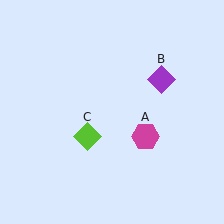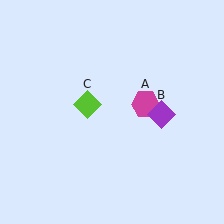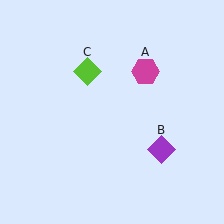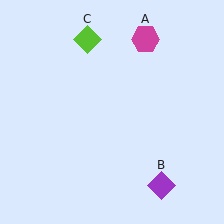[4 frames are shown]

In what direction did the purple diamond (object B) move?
The purple diamond (object B) moved down.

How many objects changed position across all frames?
3 objects changed position: magenta hexagon (object A), purple diamond (object B), lime diamond (object C).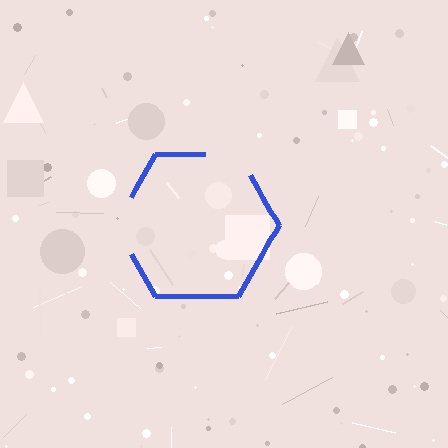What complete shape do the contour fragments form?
The contour fragments form a hexagon.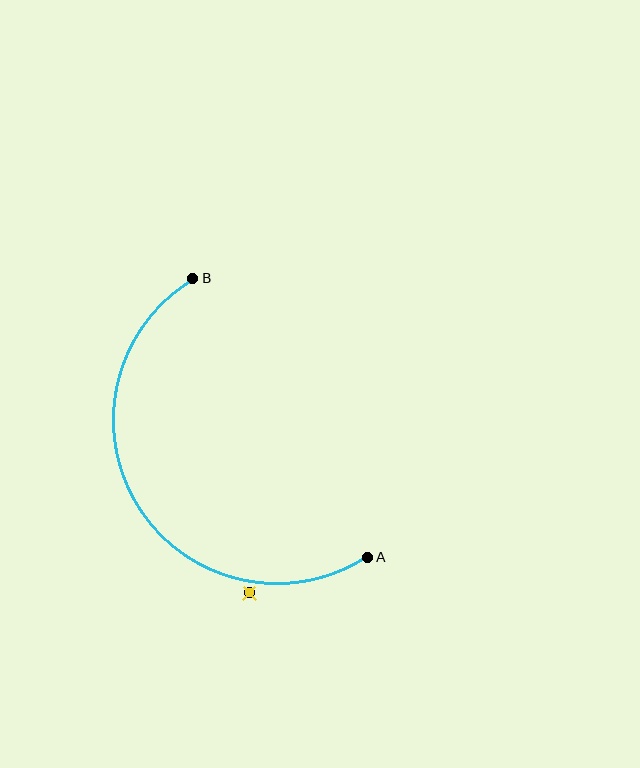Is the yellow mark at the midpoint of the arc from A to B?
No — the yellow mark does not lie on the arc at all. It sits slightly outside the curve.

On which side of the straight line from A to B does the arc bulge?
The arc bulges to the left of the straight line connecting A and B.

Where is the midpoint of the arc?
The arc midpoint is the point on the curve farthest from the straight line joining A and B. It sits to the left of that line.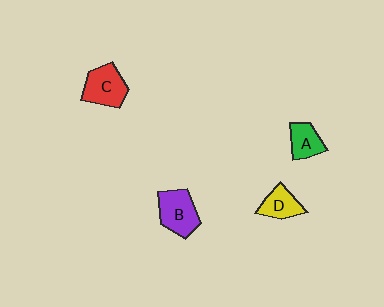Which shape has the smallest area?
Shape A (green).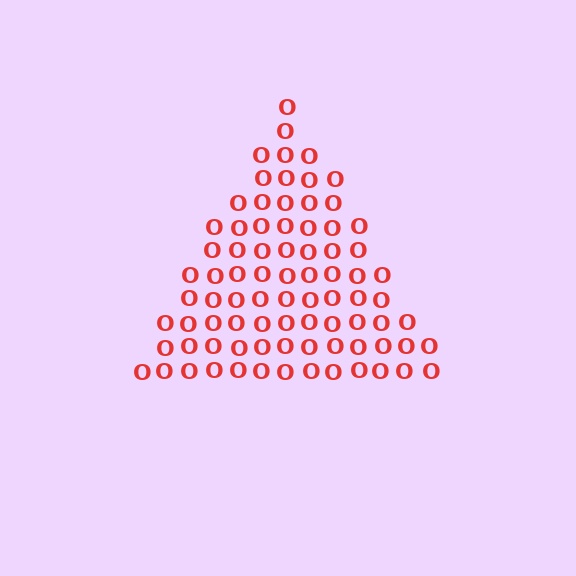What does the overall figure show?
The overall figure shows a triangle.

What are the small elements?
The small elements are letter O's.